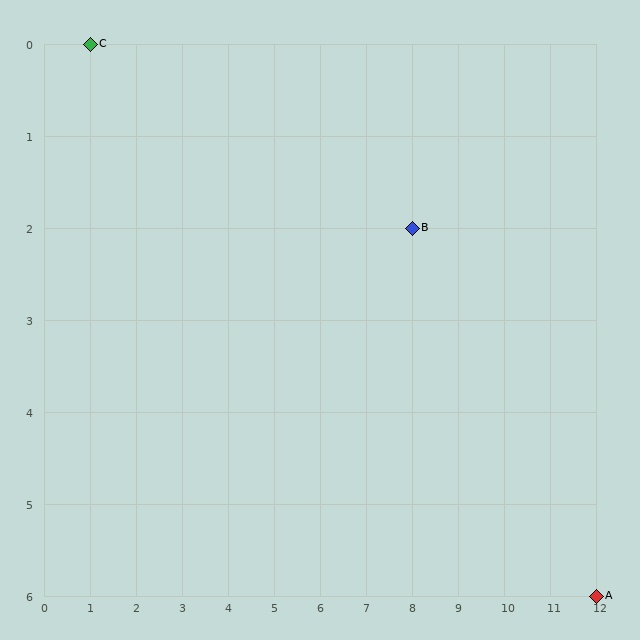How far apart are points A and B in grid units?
Points A and B are 4 columns and 4 rows apart (about 5.7 grid units diagonally).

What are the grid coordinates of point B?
Point B is at grid coordinates (8, 2).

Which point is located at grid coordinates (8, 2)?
Point B is at (8, 2).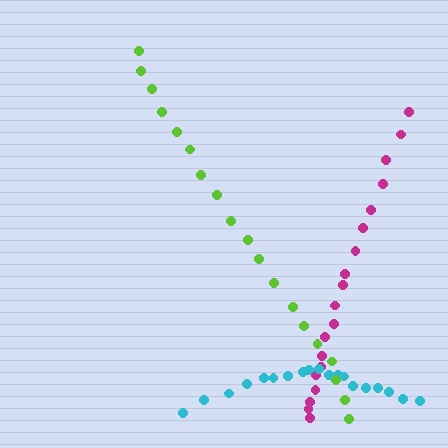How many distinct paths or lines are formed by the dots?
There are 3 distinct paths.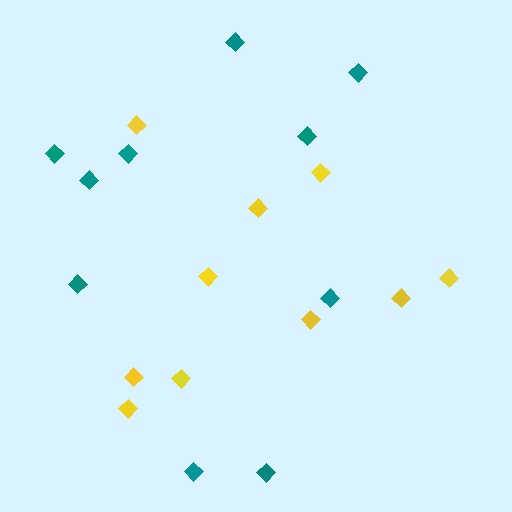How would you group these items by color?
There are 2 groups: one group of teal diamonds (10) and one group of yellow diamonds (10).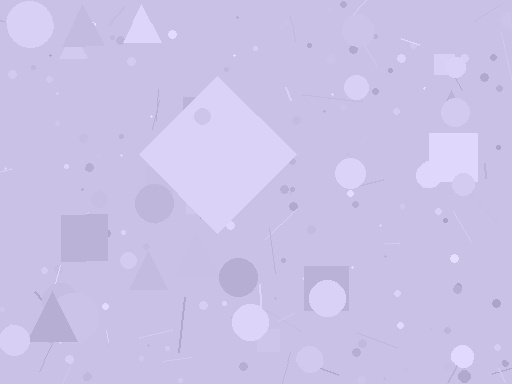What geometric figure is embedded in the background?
A diamond is embedded in the background.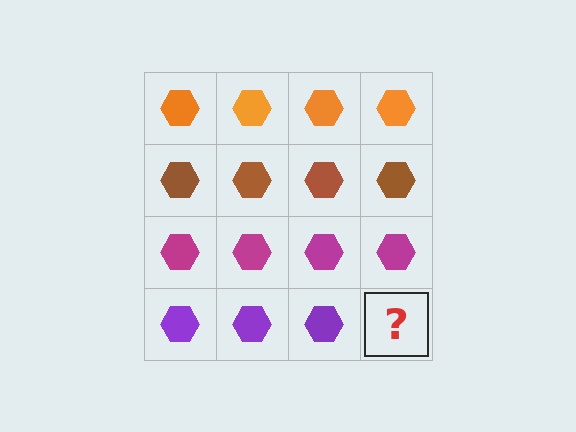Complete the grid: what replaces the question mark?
The question mark should be replaced with a purple hexagon.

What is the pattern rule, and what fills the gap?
The rule is that each row has a consistent color. The gap should be filled with a purple hexagon.